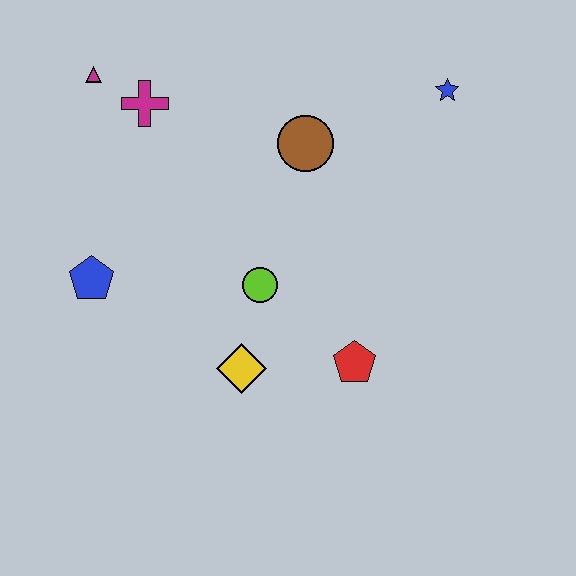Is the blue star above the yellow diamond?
Yes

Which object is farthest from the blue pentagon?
The blue star is farthest from the blue pentagon.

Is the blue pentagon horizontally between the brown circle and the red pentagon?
No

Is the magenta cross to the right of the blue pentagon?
Yes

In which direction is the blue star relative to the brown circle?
The blue star is to the right of the brown circle.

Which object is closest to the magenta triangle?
The magenta cross is closest to the magenta triangle.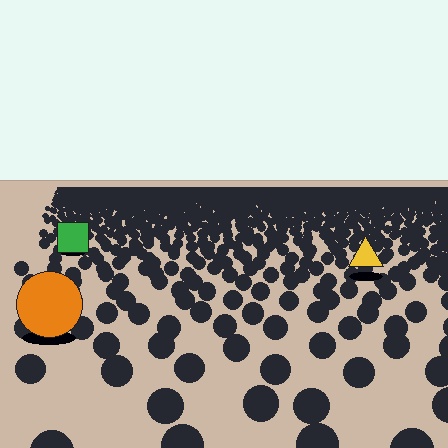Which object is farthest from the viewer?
The green square is farthest from the viewer. It appears smaller and the ground texture around it is denser.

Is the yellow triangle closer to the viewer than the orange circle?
No. The orange circle is closer — you can tell from the texture gradient: the ground texture is coarser near it.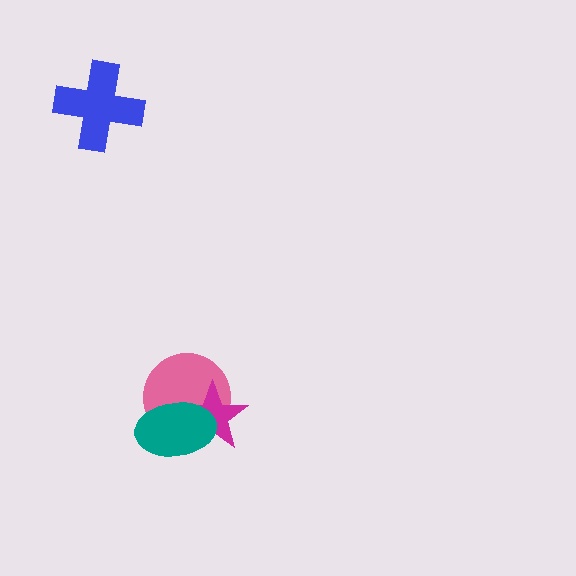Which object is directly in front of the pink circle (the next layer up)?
The magenta star is directly in front of the pink circle.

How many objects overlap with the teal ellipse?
2 objects overlap with the teal ellipse.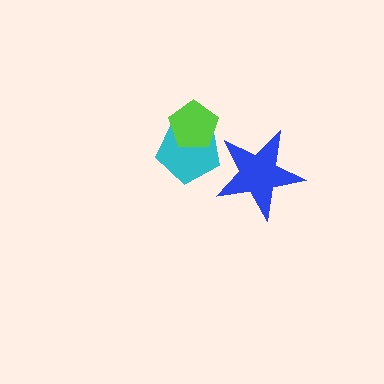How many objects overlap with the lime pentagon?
1 object overlaps with the lime pentagon.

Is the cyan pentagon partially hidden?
Yes, it is partially covered by another shape.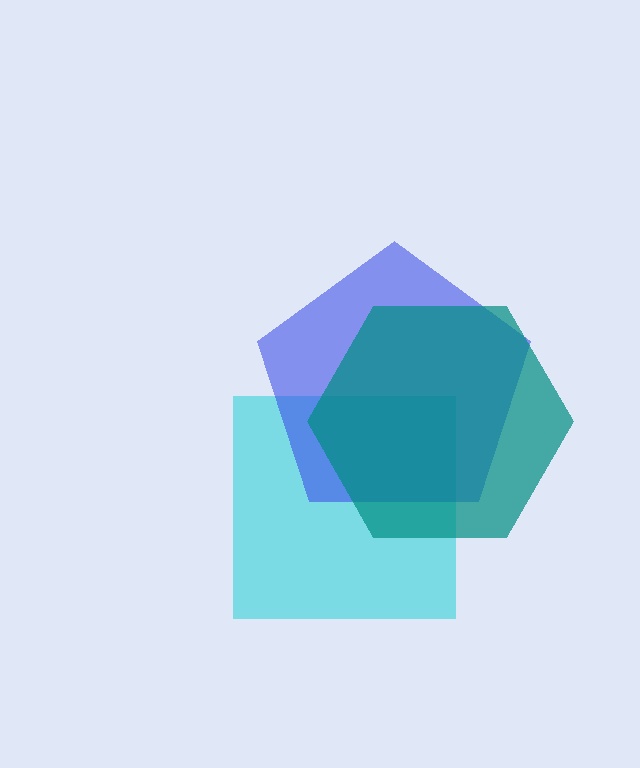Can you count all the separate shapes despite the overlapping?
Yes, there are 3 separate shapes.